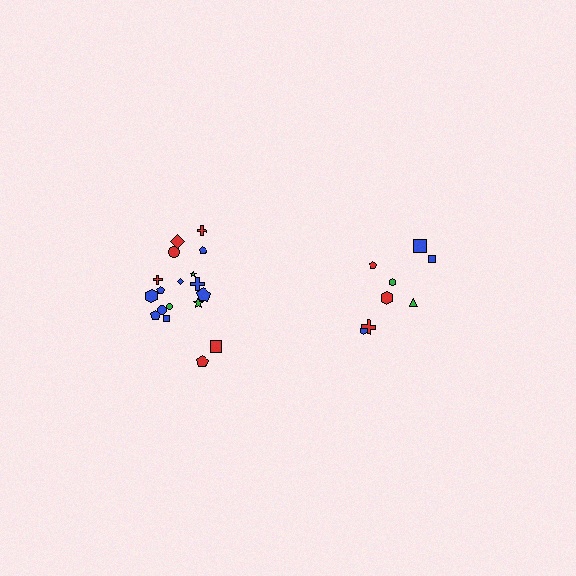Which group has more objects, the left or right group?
The left group.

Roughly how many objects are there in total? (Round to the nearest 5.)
Roughly 25 objects in total.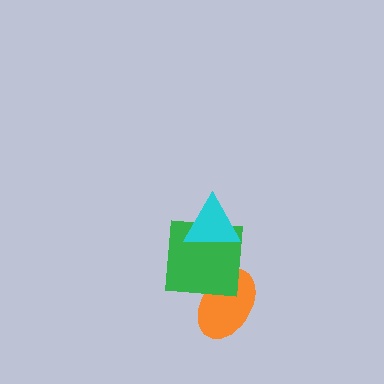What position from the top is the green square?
The green square is 2nd from the top.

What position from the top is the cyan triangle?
The cyan triangle is 1st from the top.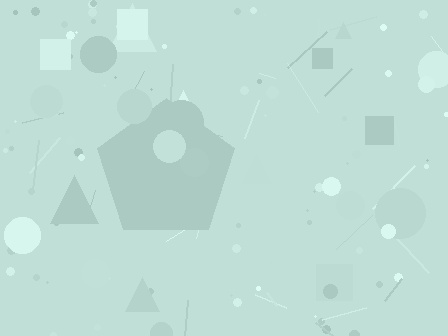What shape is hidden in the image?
A pentagon is hidden in the image.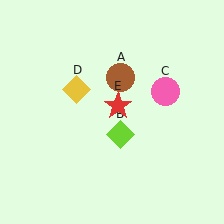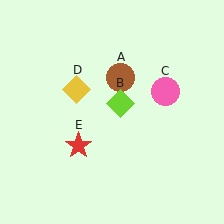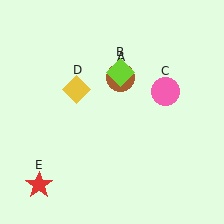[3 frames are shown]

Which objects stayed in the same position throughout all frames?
Brown circle (object A) and pink circle (object C) and yellow diamond (object D) remained stationary.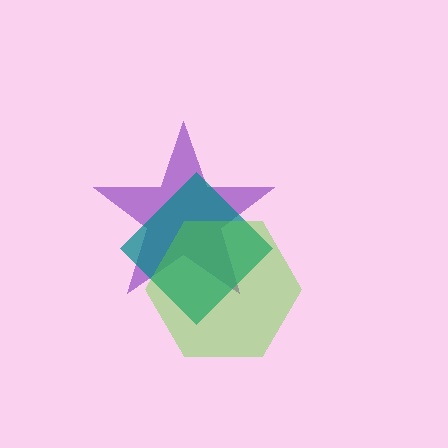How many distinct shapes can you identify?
There are 3 distinct shapes: a purple star, a teal diamond, a lime hexagon.